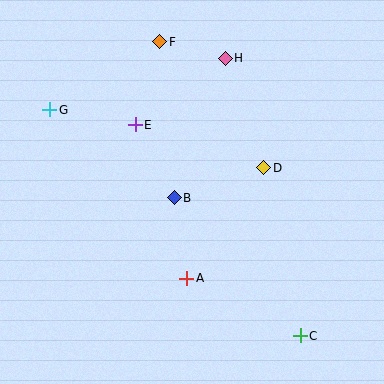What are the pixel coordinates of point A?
Point A is at (187, 278).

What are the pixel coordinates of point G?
Point G is at (50, 110).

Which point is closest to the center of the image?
Point B at (174, 198) is closest to the center.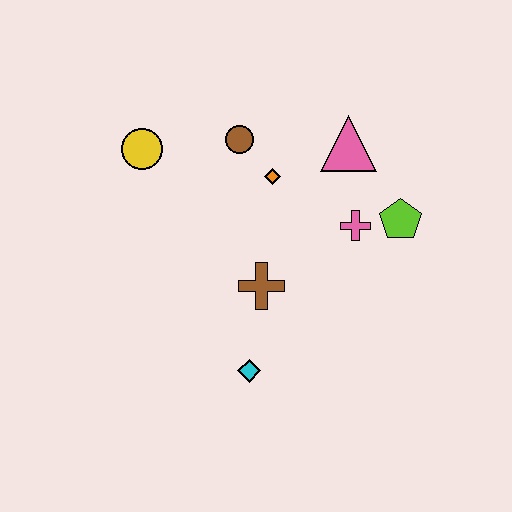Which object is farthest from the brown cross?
The yellow circle is farthest from the brown cross.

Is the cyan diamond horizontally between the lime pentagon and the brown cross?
No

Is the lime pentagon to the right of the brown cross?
Yes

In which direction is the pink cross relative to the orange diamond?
The pink cross is to the right of the orange diamond.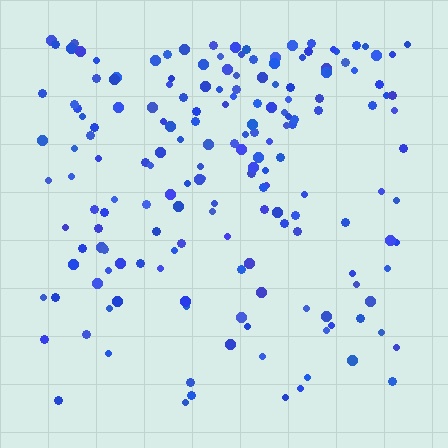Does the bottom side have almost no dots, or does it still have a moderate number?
Still a moderate number, just noticeably fewer than the top.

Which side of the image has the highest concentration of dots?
The top.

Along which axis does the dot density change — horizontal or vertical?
Vertical.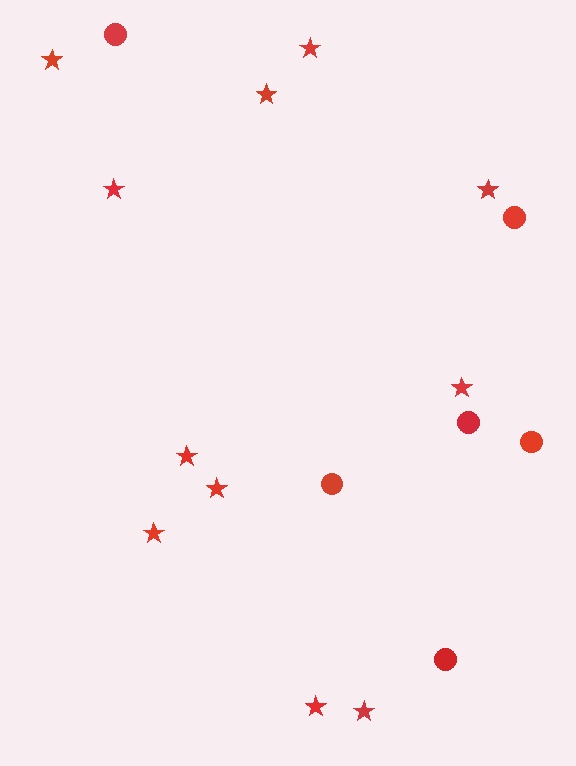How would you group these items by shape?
There are 2 groups: one group of circles (6) and one group of stars (11).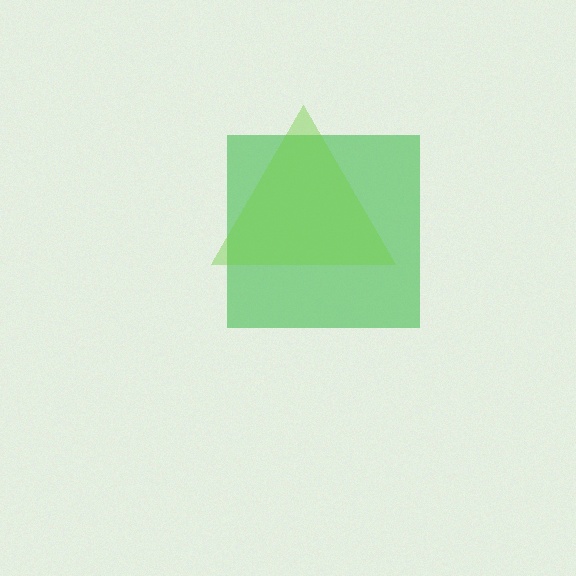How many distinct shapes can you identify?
There are 2 distinct shapes: a green square, a lime triangle.